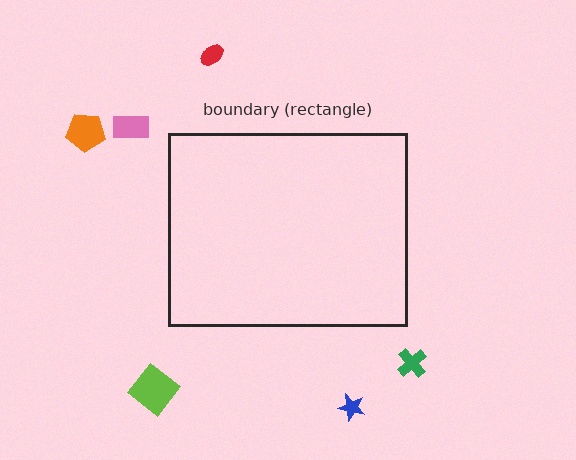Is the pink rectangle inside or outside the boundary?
Outside.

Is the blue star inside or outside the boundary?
Outside.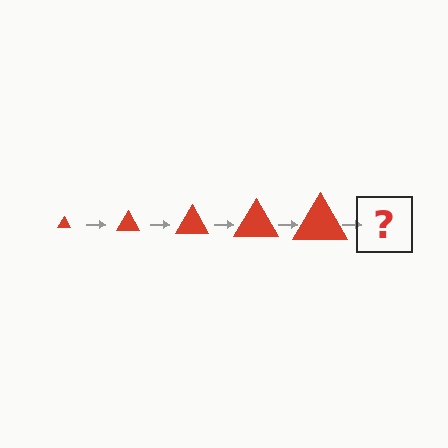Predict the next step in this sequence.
The next step is a red triangle, larger than the previous one.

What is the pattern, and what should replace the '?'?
The pattern is that the triangle gets progressively larger each step. The '?' should be a red triangle, larger than the previous one.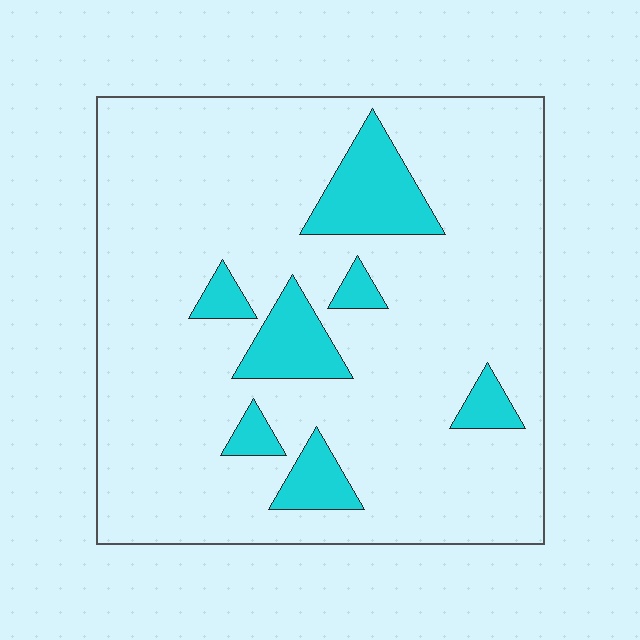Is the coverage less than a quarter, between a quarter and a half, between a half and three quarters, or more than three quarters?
Less than a quarter.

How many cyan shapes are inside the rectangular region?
7.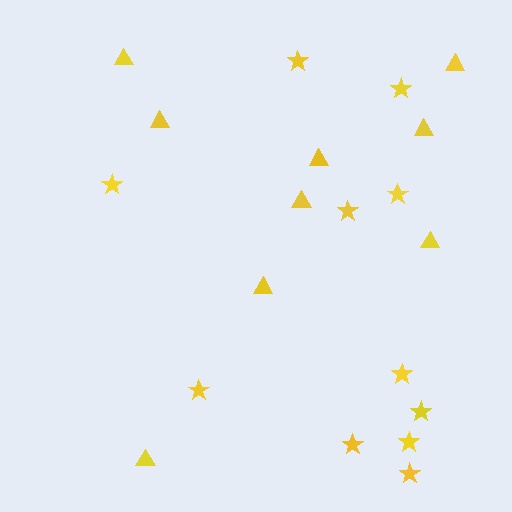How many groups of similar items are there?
There are 2 groups: one group of triangles (9) and one group of stars (11).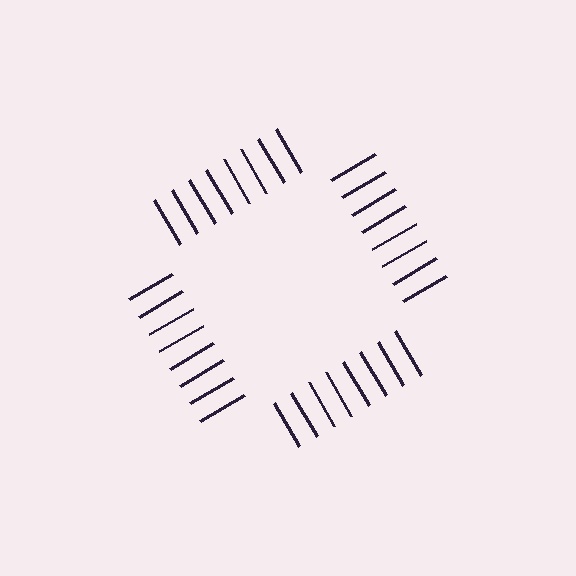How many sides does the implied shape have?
4 sides — the line-ends trace a square.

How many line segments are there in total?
32 — 8 along each of the 4 edges.